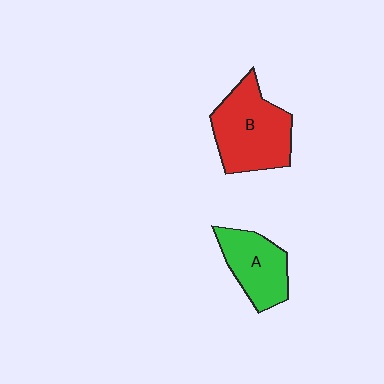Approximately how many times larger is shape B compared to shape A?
Approximately 1.4 times.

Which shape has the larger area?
Shape B (red).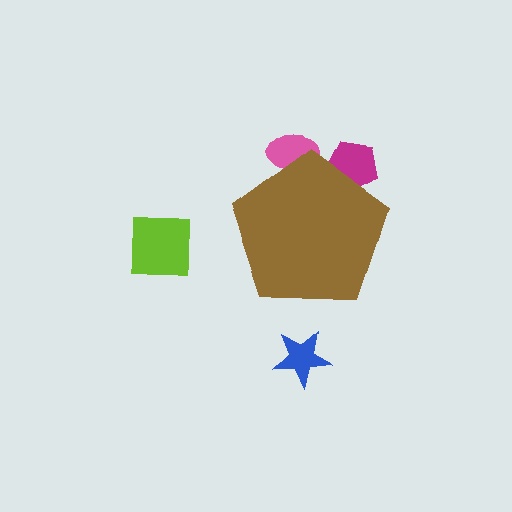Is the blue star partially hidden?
No, the blue star is fully visible.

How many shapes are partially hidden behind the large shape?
2 shapes are partially hidden.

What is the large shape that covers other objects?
A brown pentagon.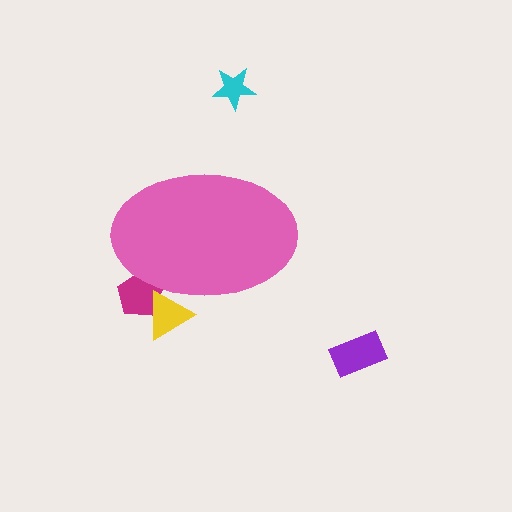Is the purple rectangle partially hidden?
No, the purple rectangle is fully visible.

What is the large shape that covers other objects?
A pink ellipse.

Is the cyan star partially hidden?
No, the cyan star is fully visible.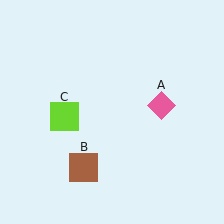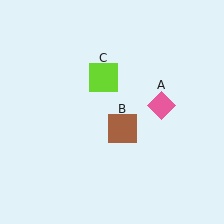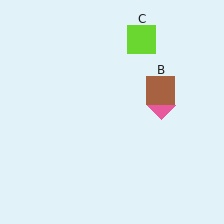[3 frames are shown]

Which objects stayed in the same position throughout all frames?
Pink diamond (object A) remained stationary.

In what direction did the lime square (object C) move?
The lime square (object C) moved up and to the right.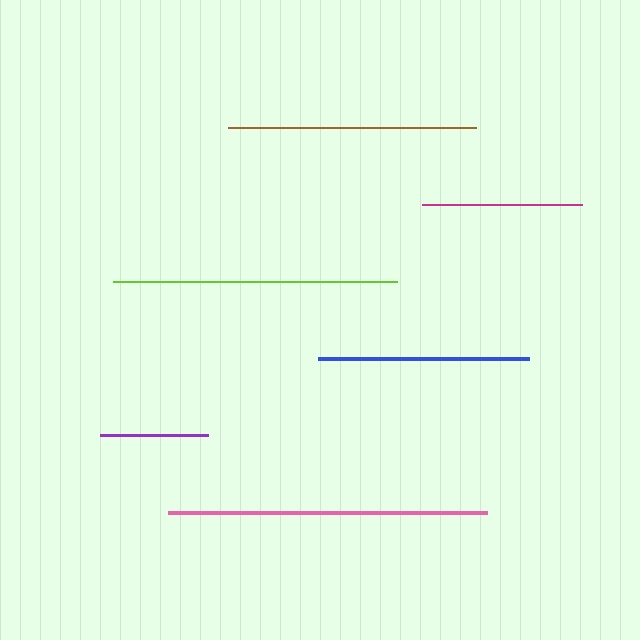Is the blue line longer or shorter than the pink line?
The pink line is longer than the blue line.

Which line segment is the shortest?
The purple line is the shortest at approximately 108 pixels.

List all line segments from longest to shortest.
From longest to shortest: pink, lime, brown, blue, magenta, purple.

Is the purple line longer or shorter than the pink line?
The pink line is longer than the purple line.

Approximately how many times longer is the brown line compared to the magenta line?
The brown line is approximately 1.5 times the length of the magenta line.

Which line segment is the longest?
The pink line is the longest at approximately 320 pixels.